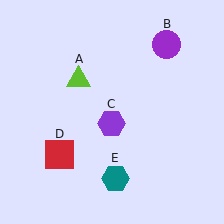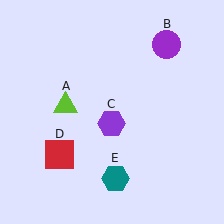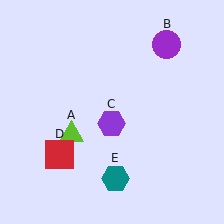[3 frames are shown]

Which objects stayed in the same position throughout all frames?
Purple circle (object B) and purple hexagon (object C) and red square (object D) and teal hexagon (object E) remained stationary.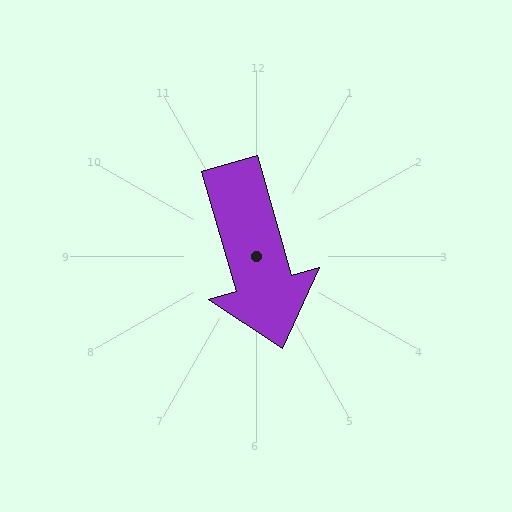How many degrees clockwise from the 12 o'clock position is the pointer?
Approximately 164 degrees.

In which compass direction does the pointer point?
South.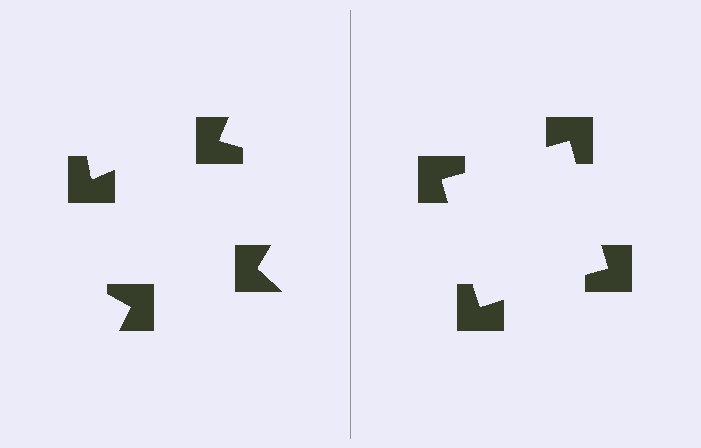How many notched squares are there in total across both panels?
8 — 4 on each side.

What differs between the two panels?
The notched squares are positioned identically on both sides; only the wedge orientations differ. On the right they align to a square; on the left they are misaligned.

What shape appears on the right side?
An illusory square.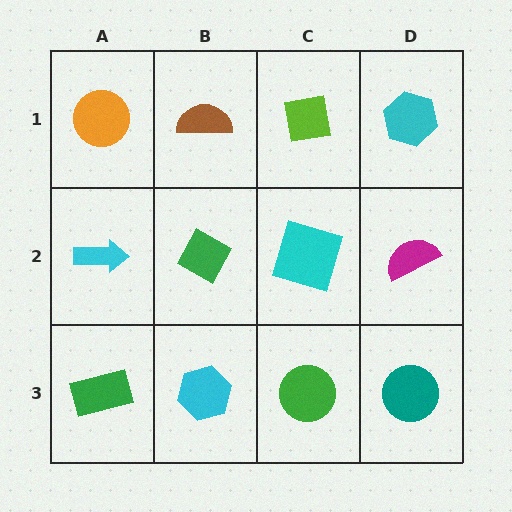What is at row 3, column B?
A cyan hexagon.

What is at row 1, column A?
An orange circle.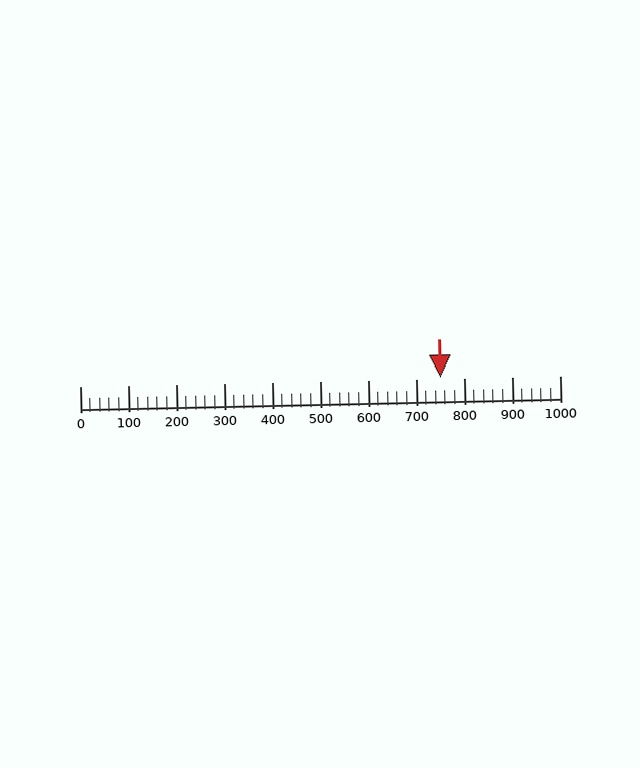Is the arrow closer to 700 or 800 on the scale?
The arrow is closer to 800.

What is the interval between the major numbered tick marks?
The major tick marks are spaced 100 units apart.